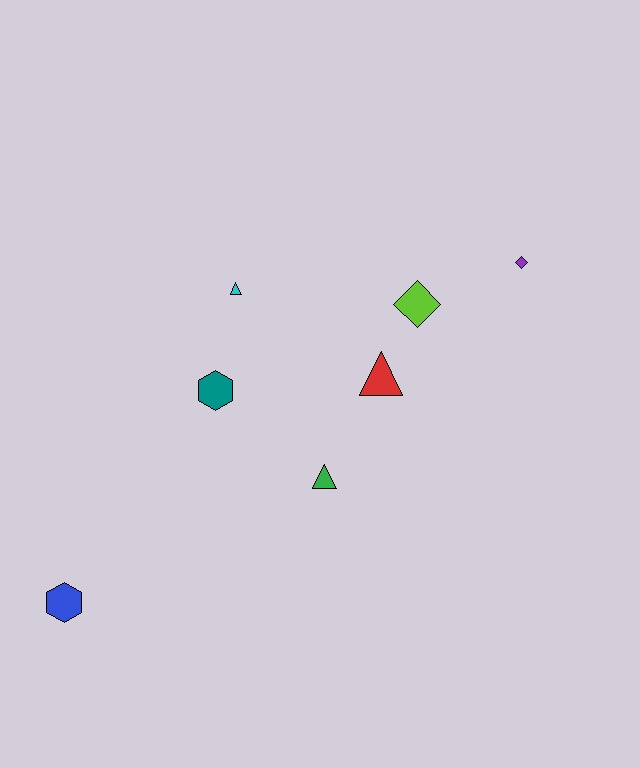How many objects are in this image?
There are 7 objects.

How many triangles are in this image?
There are 3 triangles.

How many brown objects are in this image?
There are no brown objects.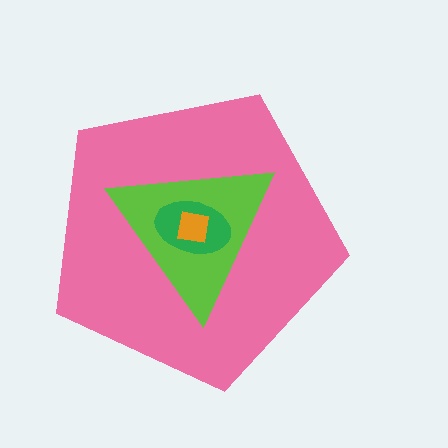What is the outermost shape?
The pink pentagon.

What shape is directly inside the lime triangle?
The green ellipse.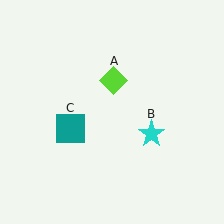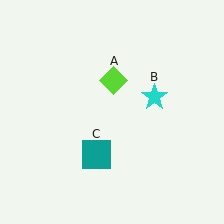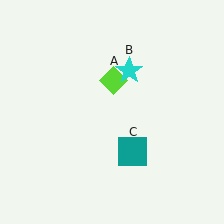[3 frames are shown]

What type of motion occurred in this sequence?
The cyan star (object B), teal square (object C) rotated counterclockwise around the center of the scene.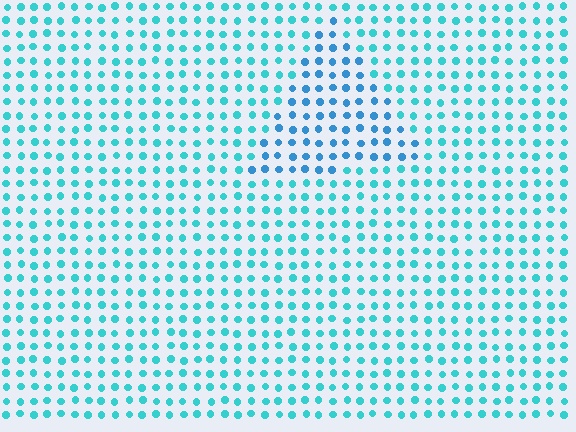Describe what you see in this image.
The image is filled with small cyan elements in a uniform arrangement. A triangle-shaped region is visible where the elements are tinted to a slightly different hue, forming a subtle color boundary.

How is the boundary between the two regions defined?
The boundary is defined purely by a slight shift in hue (about 26 degrees). Spacing, size, and orientation are identical on both sides.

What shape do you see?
I see a triangle.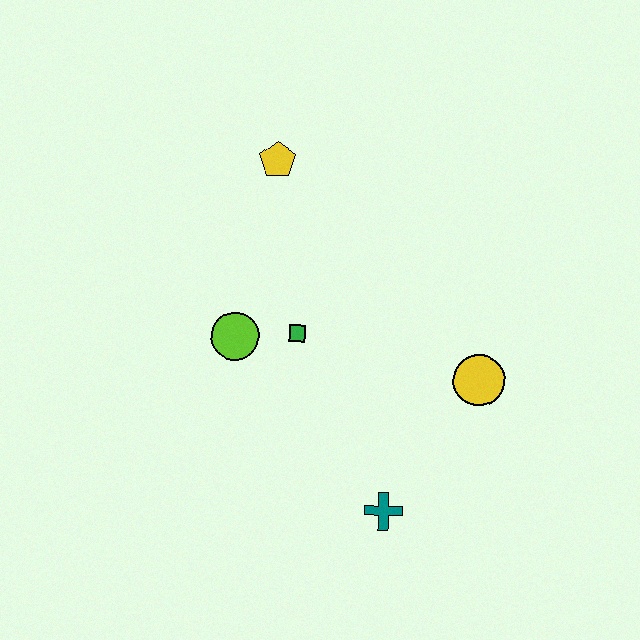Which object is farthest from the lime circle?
The yellow circle is farthest from the lime circle.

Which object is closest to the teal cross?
The yellow circle is closest to the teal cross.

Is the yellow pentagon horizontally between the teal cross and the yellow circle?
No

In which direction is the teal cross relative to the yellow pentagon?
The teal cross is below the yellow pentagon.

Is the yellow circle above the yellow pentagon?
No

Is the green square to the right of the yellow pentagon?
Yes